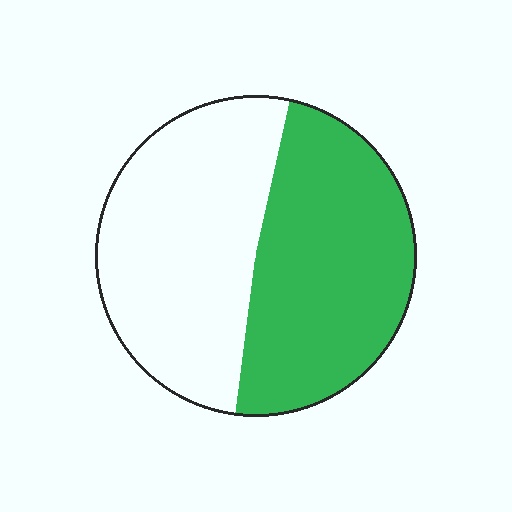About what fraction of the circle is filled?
About one half (1/2).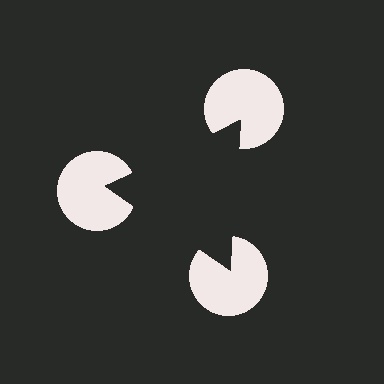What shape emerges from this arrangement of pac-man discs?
An illusory triangle — its edges are inferred from the aligned wedge cuts in the pac-man discs, not physically drawn.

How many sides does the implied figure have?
3 sides.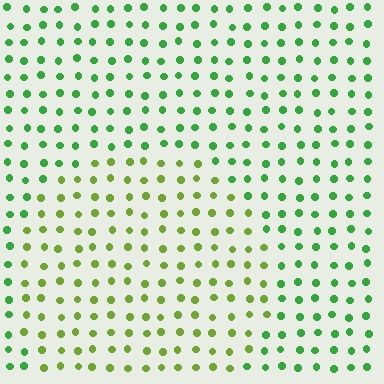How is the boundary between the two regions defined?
The boundary is defined purely by a slight shift in hue (about 36 degrees). Spacing, size, and orientation are identical on both sides.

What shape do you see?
I see a circle.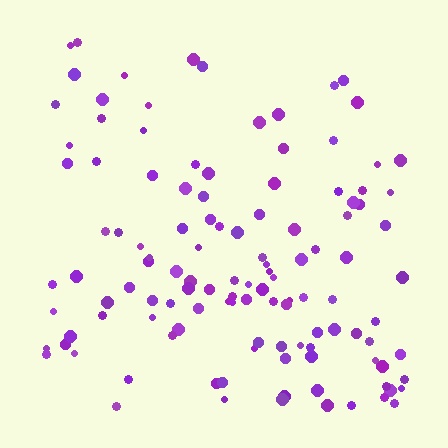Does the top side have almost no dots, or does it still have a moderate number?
Still a moderate number, just noticeably fewer than the bottom.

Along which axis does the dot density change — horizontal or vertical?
Vertical.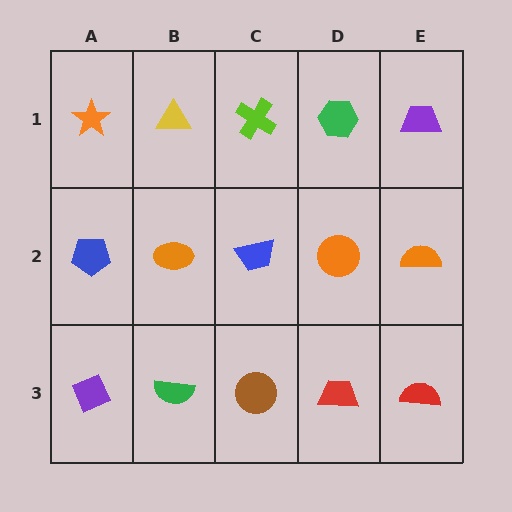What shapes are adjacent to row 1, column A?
A blue pentagon (row 2, column A), a yellow triangle (row 1, column B).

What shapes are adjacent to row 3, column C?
A blue trapezoid (row 2, column C), a green semicircle (row 3, column B), a red trapezoid (row 3, column D).